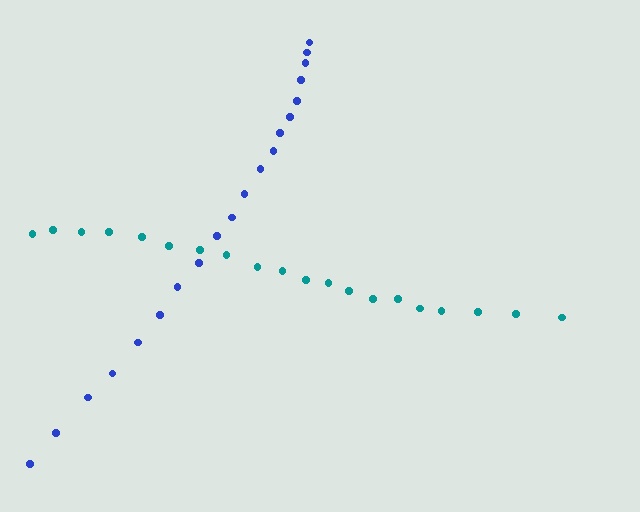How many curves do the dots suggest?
There are 2 distinct paths.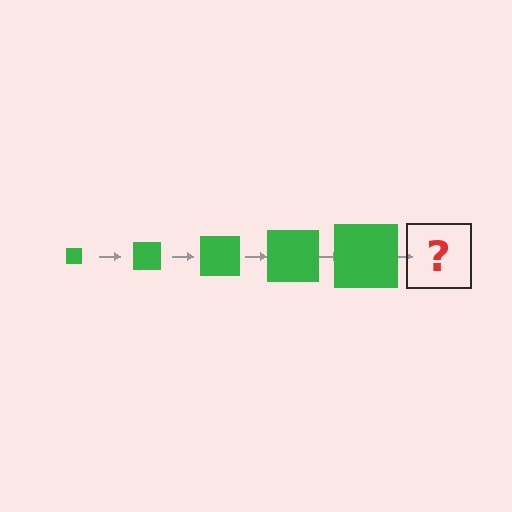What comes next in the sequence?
The next element should be a green square, larger than the previous one.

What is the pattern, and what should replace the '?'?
The pattern is that the square gets progressively larger each step. The '?' should be a green square, larger than the previous one.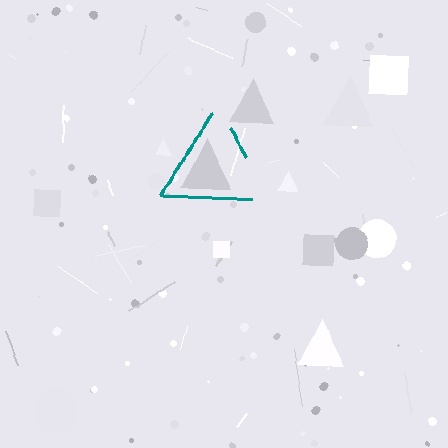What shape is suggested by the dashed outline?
The dashed outline suggests a triangle.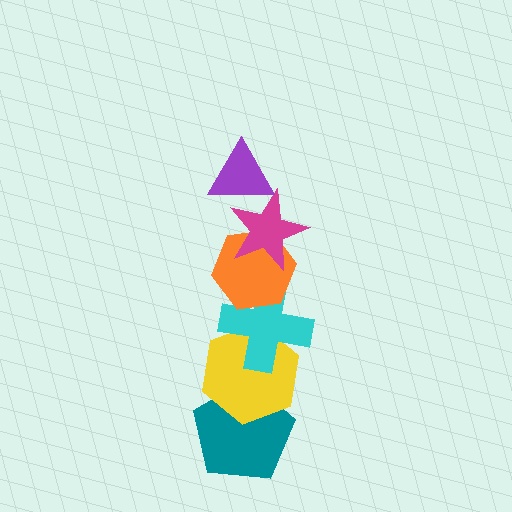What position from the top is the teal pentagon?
The teal pentagon is 6th from the top.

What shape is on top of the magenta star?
The purple triangle is on top of the magenta star.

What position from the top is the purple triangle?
The purple triangle is 1st from the top.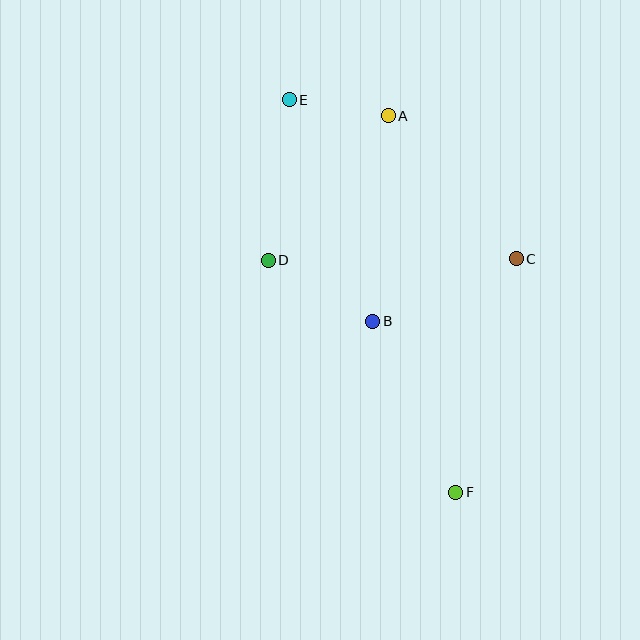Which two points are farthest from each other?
Points E and F are farthest from each other.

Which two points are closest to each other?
Points A and E are closest to each other.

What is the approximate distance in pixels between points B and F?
The distance between B and F is approximately 190 pixels.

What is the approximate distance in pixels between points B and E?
The distance between B and E is approximately 237 pixels.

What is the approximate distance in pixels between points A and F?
The distance between A and F is approximately 382 pixels.